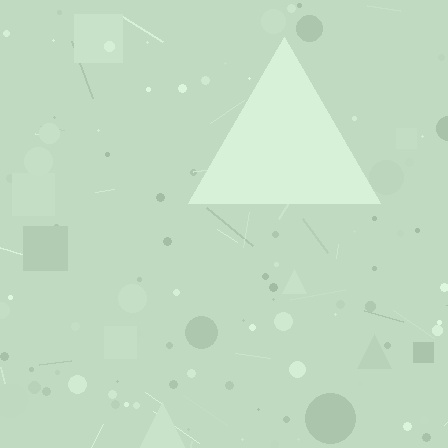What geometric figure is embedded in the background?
A triangle is embedded in the background.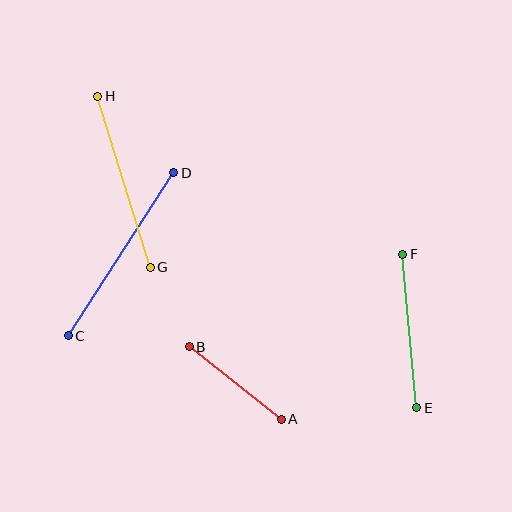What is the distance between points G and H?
The distance is approximately 178 pixels.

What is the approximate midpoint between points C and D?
The midpoint is at approximately (121, 254) pixels.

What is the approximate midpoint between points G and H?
The midpoint is at approximately (124, 182) pixels.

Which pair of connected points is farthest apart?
Points C and D are farthest apart.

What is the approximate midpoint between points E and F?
The midpoint is at approximately (410, 331) pixels.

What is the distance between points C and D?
The distance is approximately 194 pixels.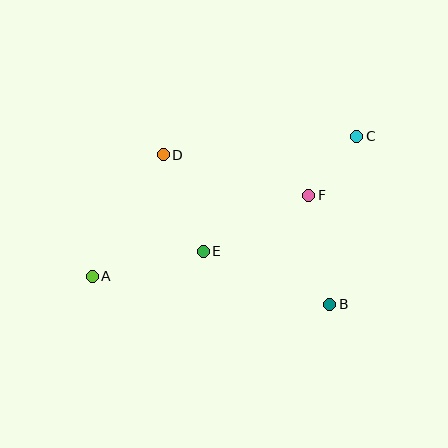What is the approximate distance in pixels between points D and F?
The distance between D and F is approximately 151 pixels.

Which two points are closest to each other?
Points C and F are closest to each other.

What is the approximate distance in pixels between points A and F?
The distance between A and F is approximately 231 pixels.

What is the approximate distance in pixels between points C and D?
The distance between C and D is approximately 194 pixels.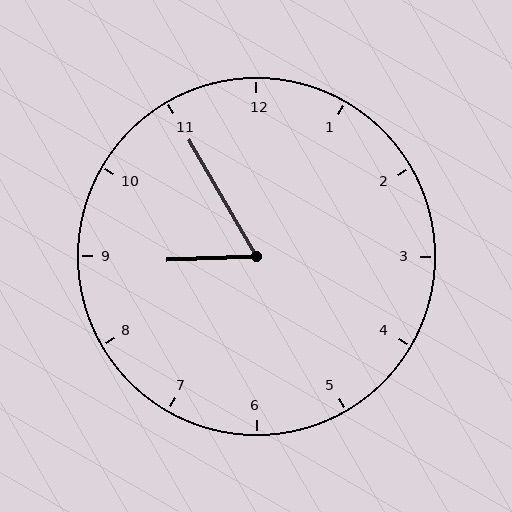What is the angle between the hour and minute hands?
Approximately 62 degrees.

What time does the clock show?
8:55.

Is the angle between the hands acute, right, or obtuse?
It is acute.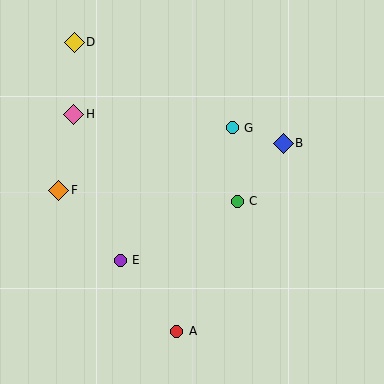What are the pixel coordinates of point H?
Point H is at (74, 114).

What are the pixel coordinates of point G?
Point G is at (232, 128).